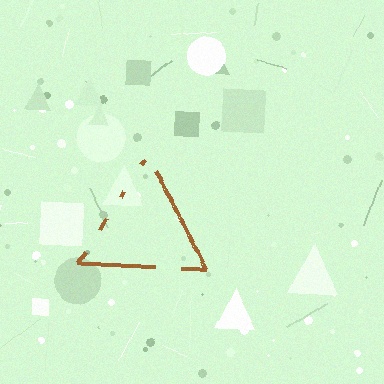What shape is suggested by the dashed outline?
The dashed outline suggests a triangle.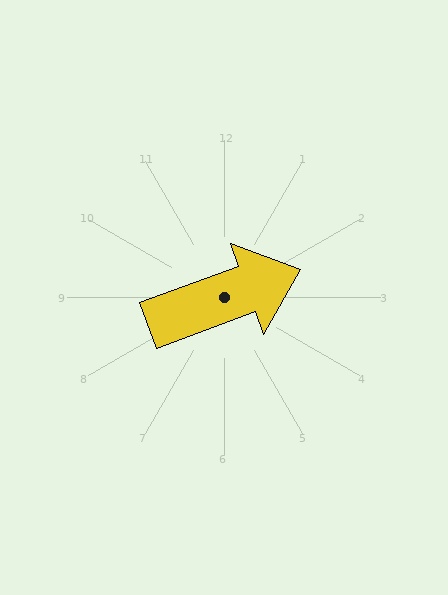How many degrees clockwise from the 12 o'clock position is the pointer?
Approximately 70 degrees.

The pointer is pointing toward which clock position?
Roughly 2 o'clock.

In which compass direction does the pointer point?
East.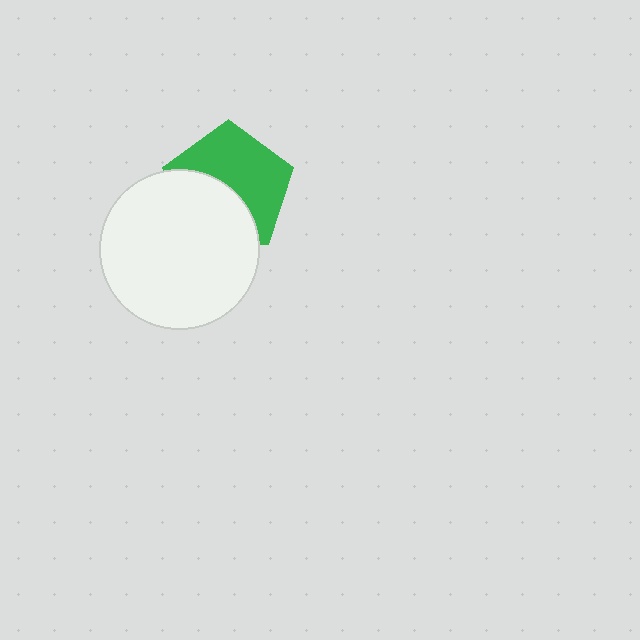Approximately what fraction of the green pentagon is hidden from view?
Roughly 44% of the green pentagon is hidden behind the white circle.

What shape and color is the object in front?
The object in front is a white circle.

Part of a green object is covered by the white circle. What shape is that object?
It is a pentagon.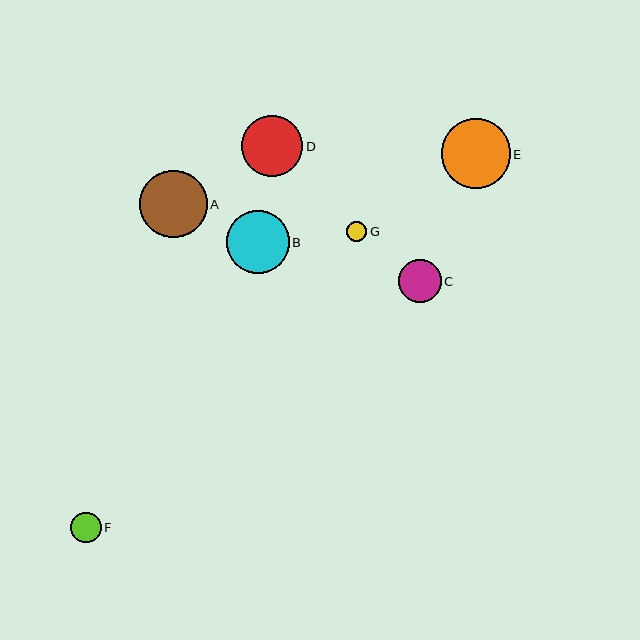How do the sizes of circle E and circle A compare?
Circle E and circle A are approximately the same size.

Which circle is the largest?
Circle E is the largest with a size of approximately 69 pixels.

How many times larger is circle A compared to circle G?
Circle A is approximately 3.4 times the size of circle G.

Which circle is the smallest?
Circle G is the smallest with a size of approximately 20 pixels.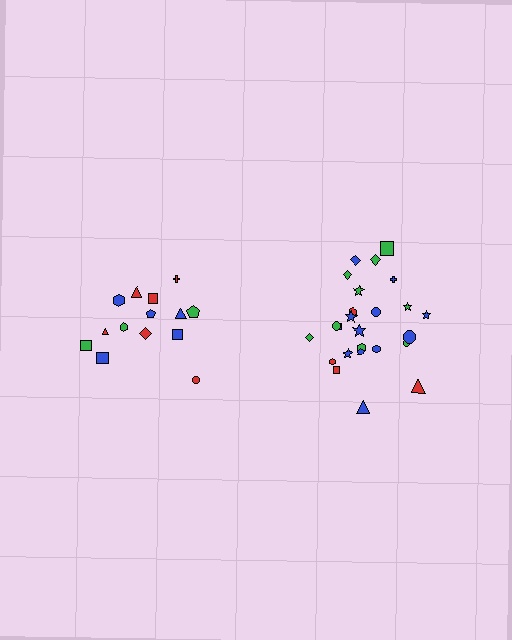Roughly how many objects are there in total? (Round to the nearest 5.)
Roughly 40 objects in total.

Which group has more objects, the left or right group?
The right group.